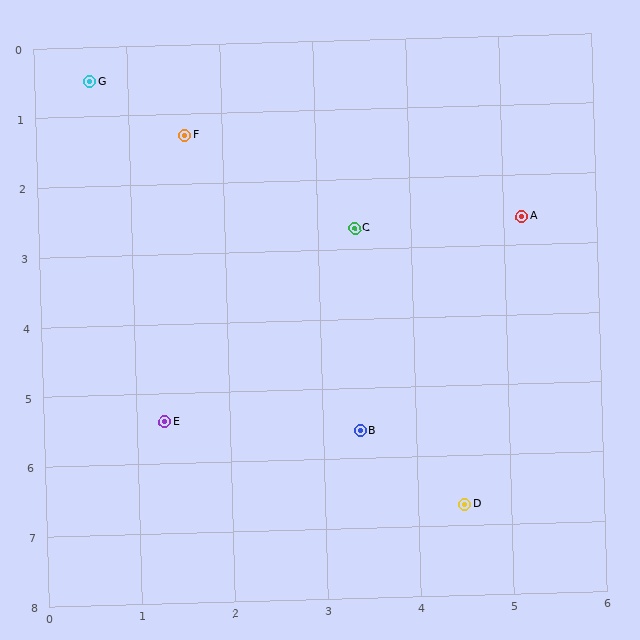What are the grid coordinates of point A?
Point A is at approximately (5.2, 2.6).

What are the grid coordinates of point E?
Point E is at approximately (1.3, 5.4).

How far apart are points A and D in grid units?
Points A and D are about 4.2 grid units apart.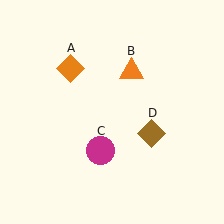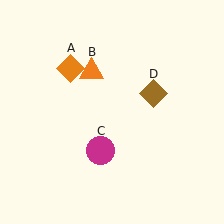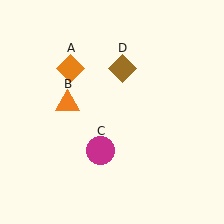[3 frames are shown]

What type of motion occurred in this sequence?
The orange triangle (object B), brown diamond (object D) rotated counterclockwise around the center of the scene.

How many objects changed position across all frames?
2 objects changed position: orange triangle (object B), brown diamond (object D).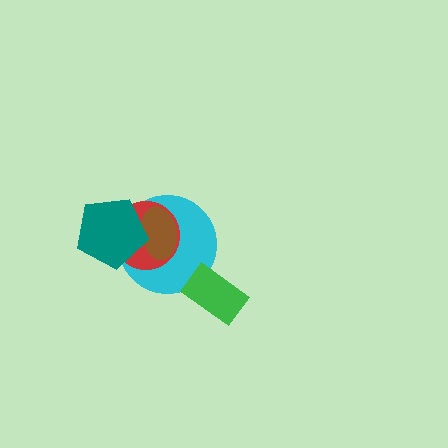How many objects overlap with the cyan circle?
4 objects overlap with the cyan circle.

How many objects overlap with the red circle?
3 objects overlap with the red circle.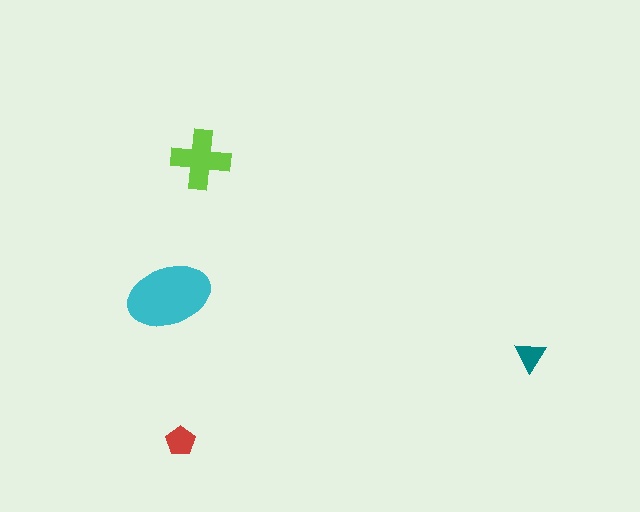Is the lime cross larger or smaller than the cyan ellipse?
Smaller.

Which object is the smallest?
The teal triangle.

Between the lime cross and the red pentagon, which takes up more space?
The lime cross.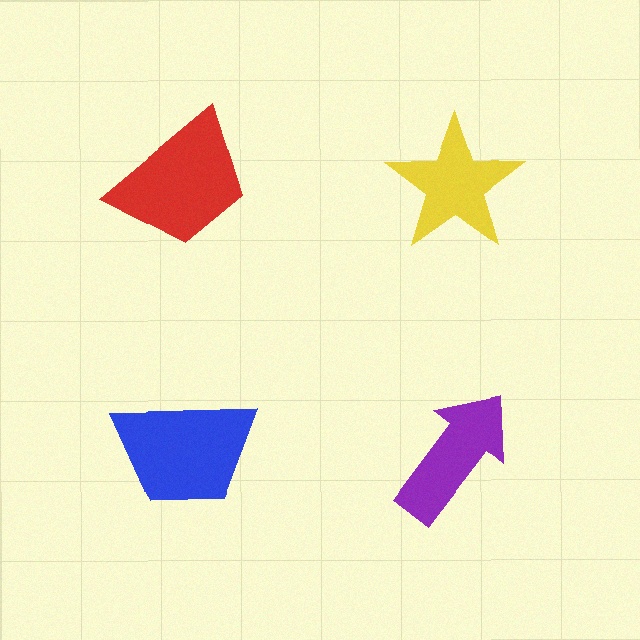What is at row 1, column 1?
A red trapezoid.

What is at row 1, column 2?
A yellow star.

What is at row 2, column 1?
A blue trapezoid.